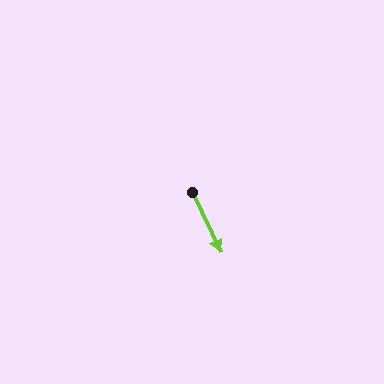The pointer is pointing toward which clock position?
Roughly 5 o'clock.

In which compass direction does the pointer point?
Southeast.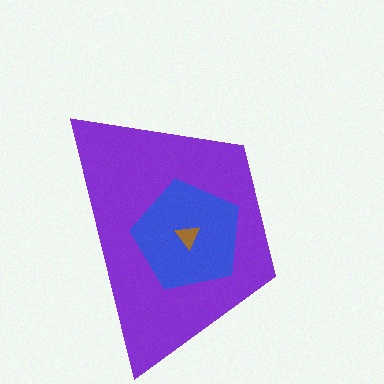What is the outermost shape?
The purple trapezoid.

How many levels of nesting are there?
3.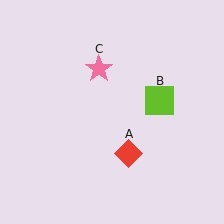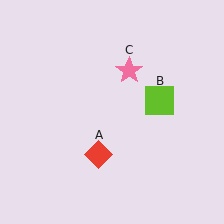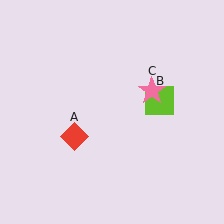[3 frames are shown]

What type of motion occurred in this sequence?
The red diamond (object A), pink star (object C) rotated clockwise around the center of the scene.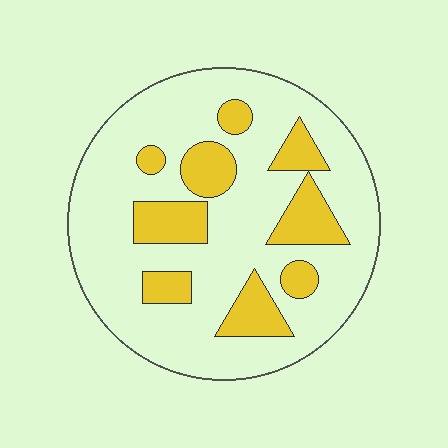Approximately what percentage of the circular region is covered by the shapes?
Approximately 25%.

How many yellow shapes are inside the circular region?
9.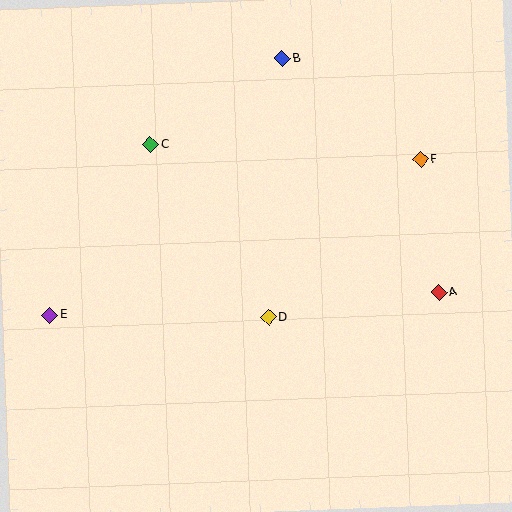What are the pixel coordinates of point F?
Point F is at (421, 160).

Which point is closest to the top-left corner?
Point C is closest to the top-left corner.